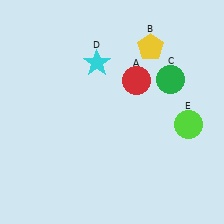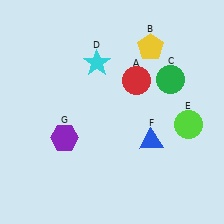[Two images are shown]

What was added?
A blue triangle (F), a purple hexagon (G) were added in Image 2.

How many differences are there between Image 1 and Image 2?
There are 2 differences between the two images.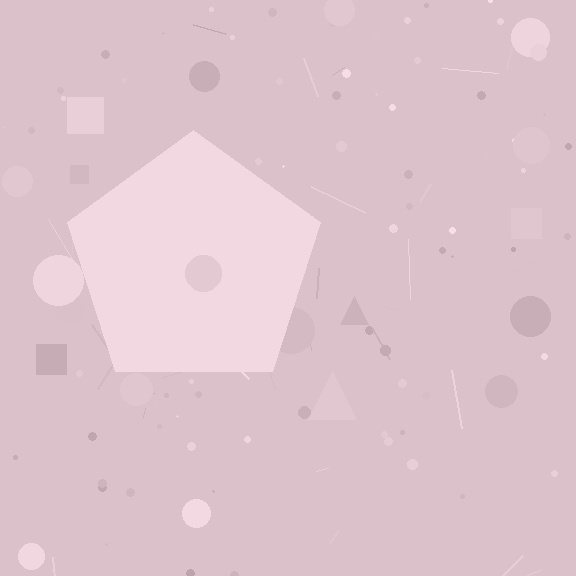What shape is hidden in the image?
A pentagon is hidden in the image.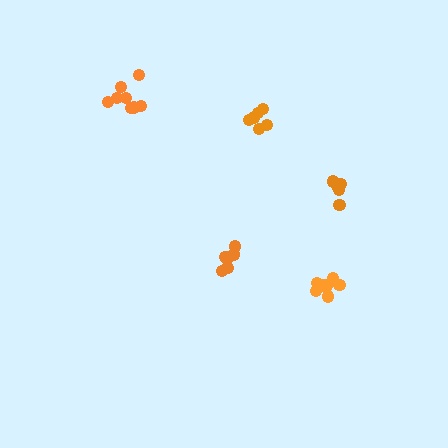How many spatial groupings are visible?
There are 5 spatial groupings.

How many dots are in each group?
Group 1: 6 dots, Group 2: 8 dots, Group 3: 8 dots, Group 4: 5 dots, Group 5: 8 dots (35 total).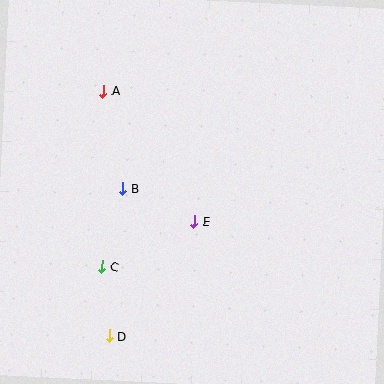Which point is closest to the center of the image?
Point E at (194, 221) is closest to the center.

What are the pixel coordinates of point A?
Point A is at (104, 91).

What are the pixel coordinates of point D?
Point D is at (109, 336).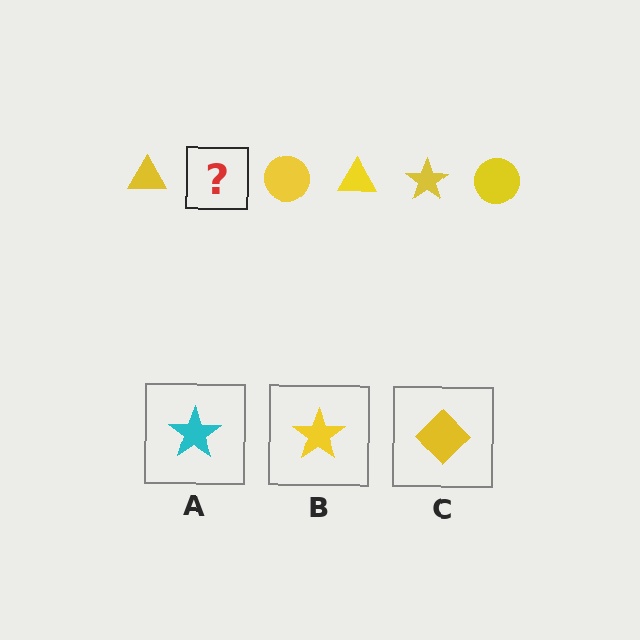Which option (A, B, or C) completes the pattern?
B.